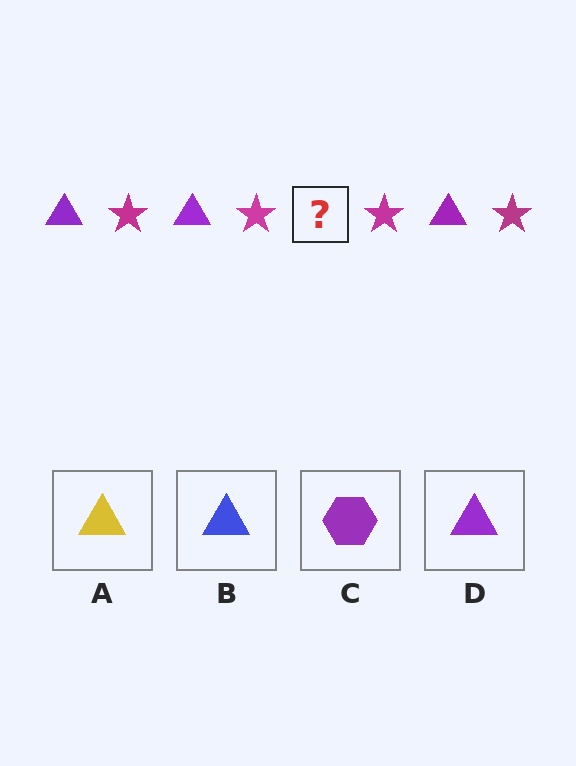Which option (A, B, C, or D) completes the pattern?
D.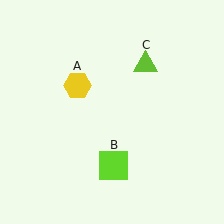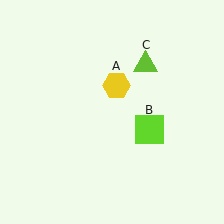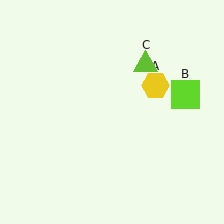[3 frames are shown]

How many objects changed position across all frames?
2 objects changed position: yellow hexagon (object A), lime square (object B).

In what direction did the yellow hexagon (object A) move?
The yellow hexagon (object A) moved right.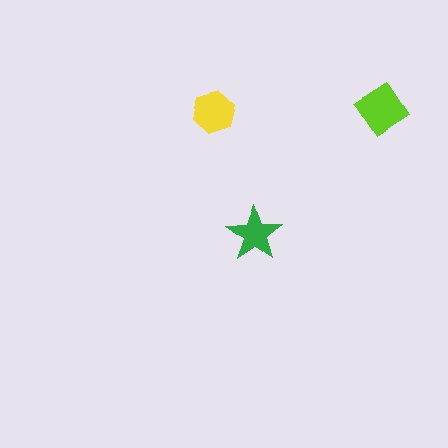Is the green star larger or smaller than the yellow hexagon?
Smaller.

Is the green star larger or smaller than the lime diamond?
Smaller.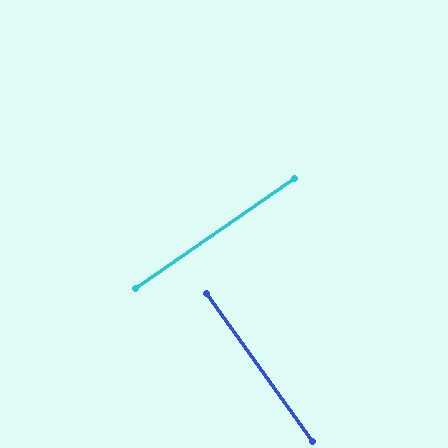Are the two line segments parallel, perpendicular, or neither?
Perpendicular — they meet at approximately 89°.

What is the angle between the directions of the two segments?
Approximately 89 degrees.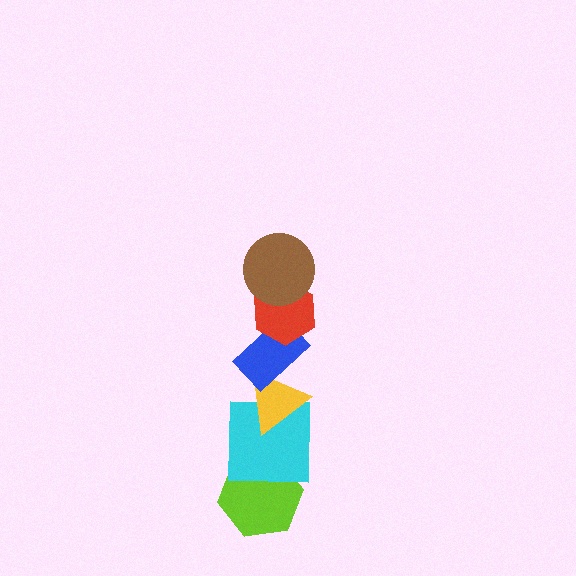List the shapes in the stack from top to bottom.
From top to bottom: the brown circle, the red hexagon, the blue rectangle, the yellow triangle, the cyan square, the lime hexagon.